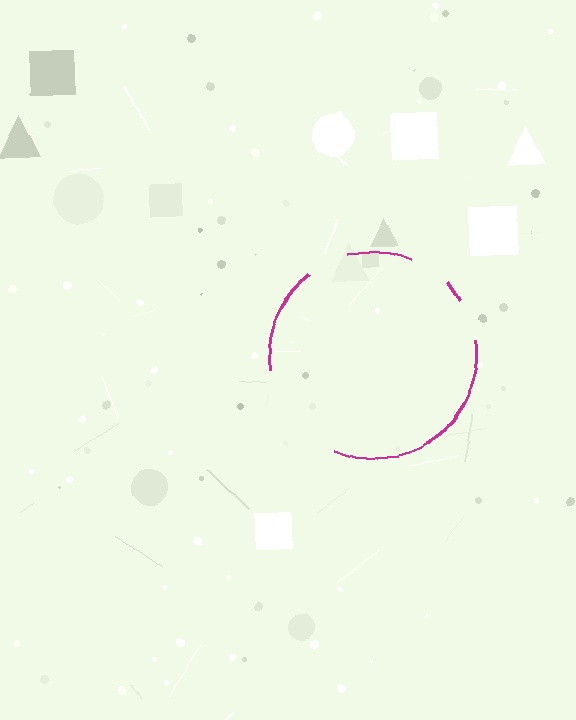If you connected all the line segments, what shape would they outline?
They would outline a circle.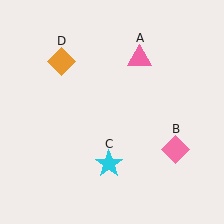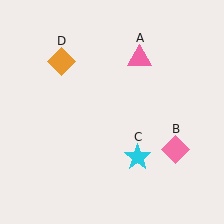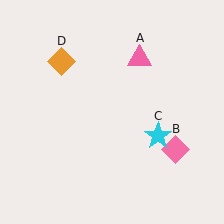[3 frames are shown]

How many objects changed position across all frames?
1 object changed position: cyan star (object C).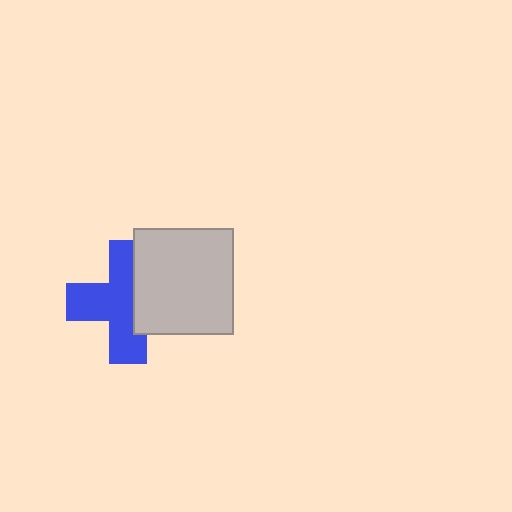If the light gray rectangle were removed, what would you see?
You would see the complete blue cross.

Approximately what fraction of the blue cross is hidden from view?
Roughly 37% of the blue cross is hidden behind the light gray rectangle.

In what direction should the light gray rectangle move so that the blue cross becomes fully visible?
The light gray rectangle should move right. That is the shortest direction to clear the overlap and leave the blue cross fully visible.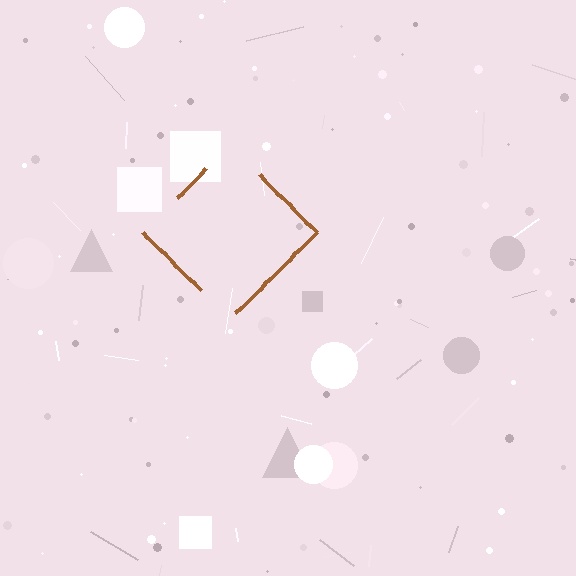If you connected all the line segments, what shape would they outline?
They would outline a diamond.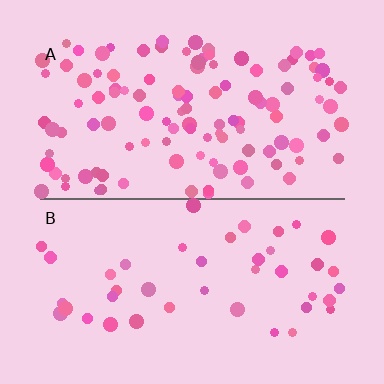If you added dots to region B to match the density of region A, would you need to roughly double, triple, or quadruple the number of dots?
Approximately triple.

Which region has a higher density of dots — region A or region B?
A (the top).